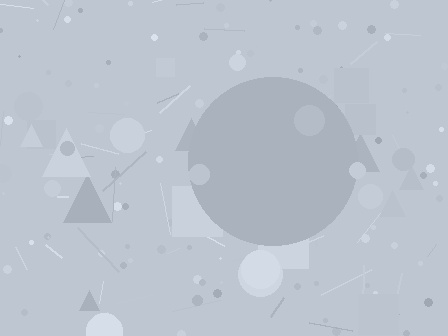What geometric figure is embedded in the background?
A circle is embedded in the background.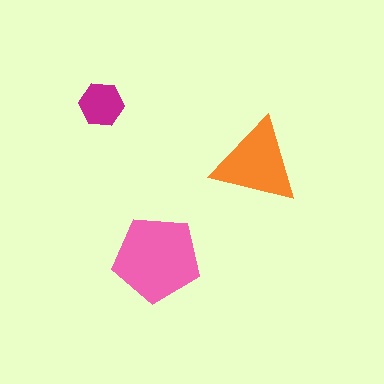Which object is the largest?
The pink pentagon.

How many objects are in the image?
There are 3 objects in the image.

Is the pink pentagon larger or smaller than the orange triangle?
Larger.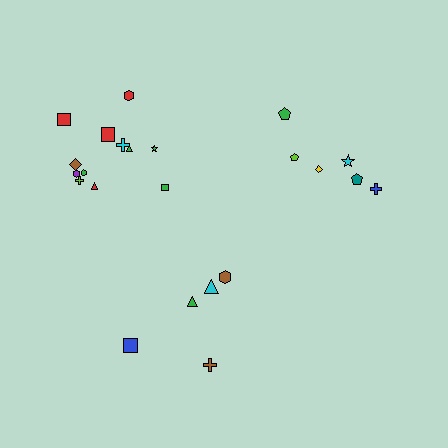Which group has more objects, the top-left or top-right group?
The top-left group.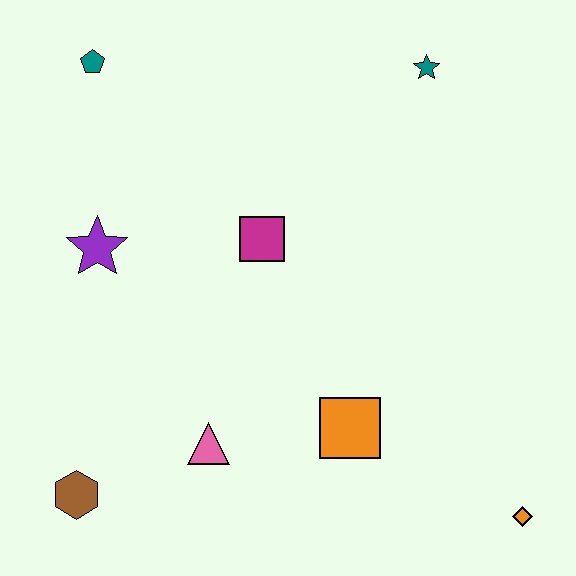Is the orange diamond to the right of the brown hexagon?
Yes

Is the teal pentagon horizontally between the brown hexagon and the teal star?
Yes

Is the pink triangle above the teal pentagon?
No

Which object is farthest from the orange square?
The teal pentagon is farthest from the orange square.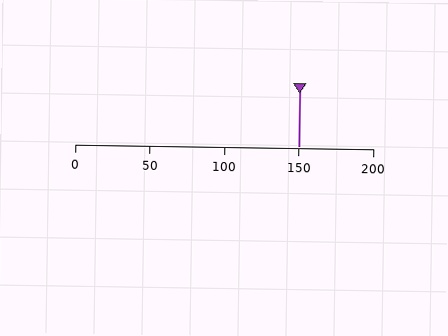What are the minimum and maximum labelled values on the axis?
The axis runs from 0 to 200.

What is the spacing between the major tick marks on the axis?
The major ticks are spaced 50 apart.